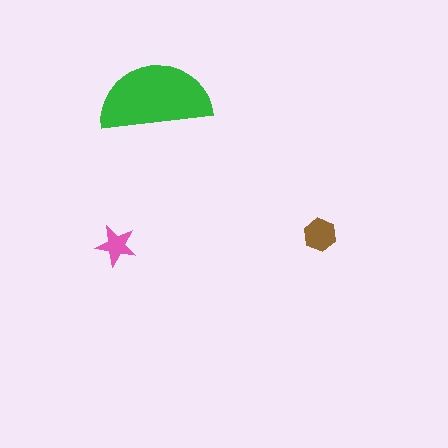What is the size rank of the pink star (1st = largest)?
3rd.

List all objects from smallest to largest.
The pink star, the brown hexagon, the green semicircle.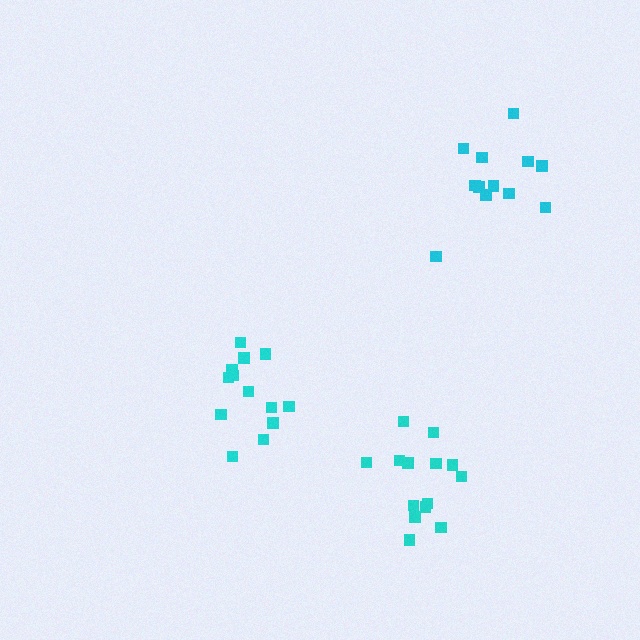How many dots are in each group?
Group 1: 12 dots, Group 2: 13 dots, Group 3: 14 dots (39 total).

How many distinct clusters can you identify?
There are 3 distinct clusters.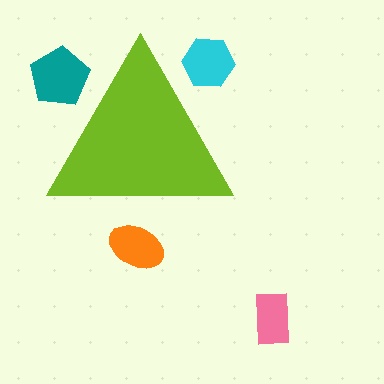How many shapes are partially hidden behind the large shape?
3 shapes are partially hidden.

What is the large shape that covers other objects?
A lime triangle.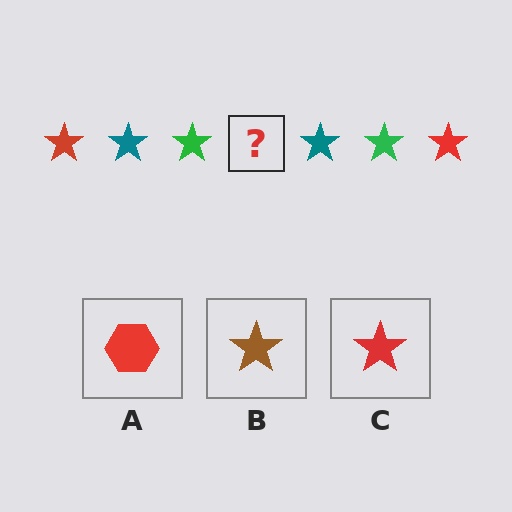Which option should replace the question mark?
Option C.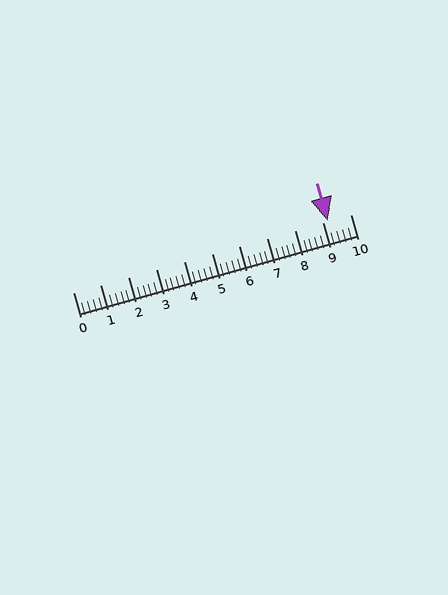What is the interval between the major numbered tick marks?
The major tick marks are spaced 1 units apart.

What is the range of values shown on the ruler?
The ruler shows values from 0 to 10.